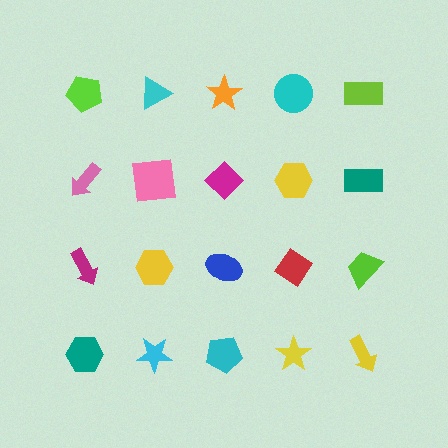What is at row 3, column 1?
A magenta arrow.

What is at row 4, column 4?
A yellow star.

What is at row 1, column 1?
A lime pentagon.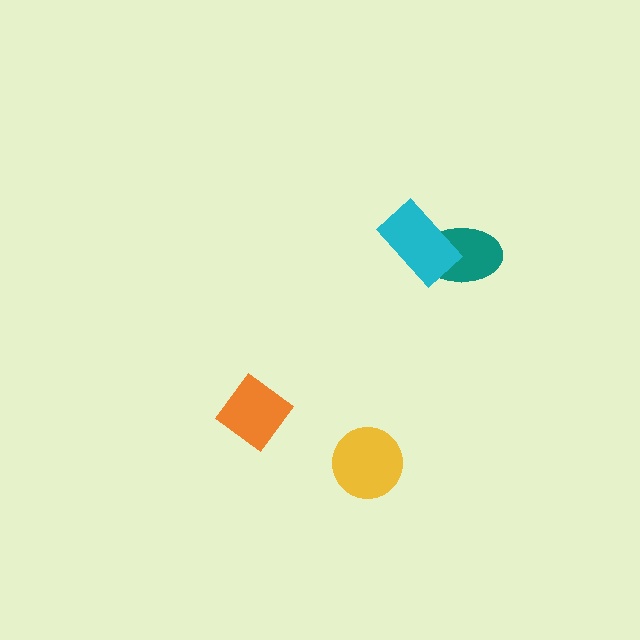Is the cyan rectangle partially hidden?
No, no other shape covers it.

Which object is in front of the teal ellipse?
The cyan rectangle is in front of the teal ellipse.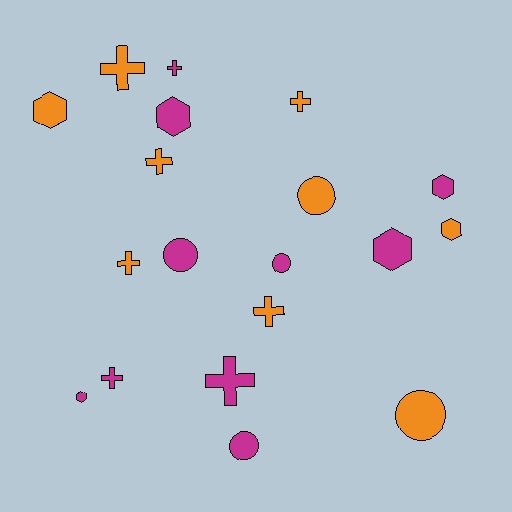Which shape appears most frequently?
Cross, with 8 objects.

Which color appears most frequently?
Magenta, with 10 objects.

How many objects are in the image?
There are 19 objects.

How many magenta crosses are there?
There are 3 magenta crosses.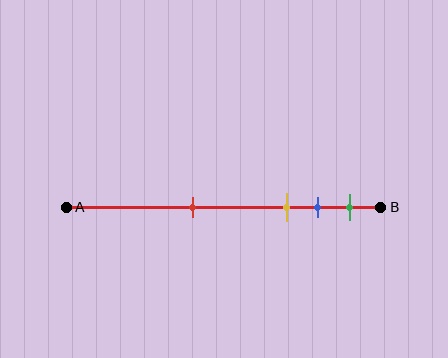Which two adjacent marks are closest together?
The blue and green marks are the closest adjacent pair.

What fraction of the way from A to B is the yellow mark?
The yellow mark is approximately 70% (0.7) of the way from A to B.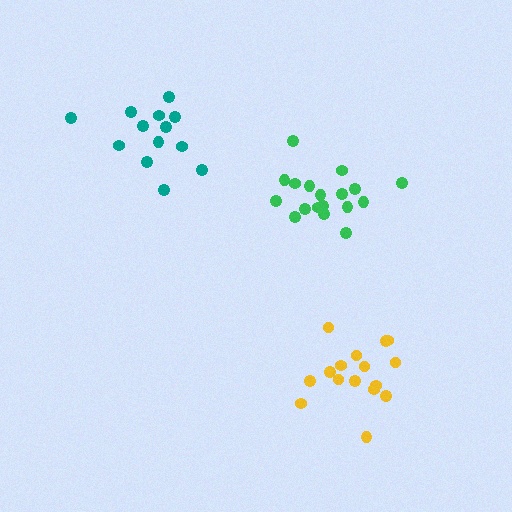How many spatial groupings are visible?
There are 3 spatial groupings.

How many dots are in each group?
Group 1: 18 dots, Group 2: 13 dots, Group 3: 16 dots (47 total).